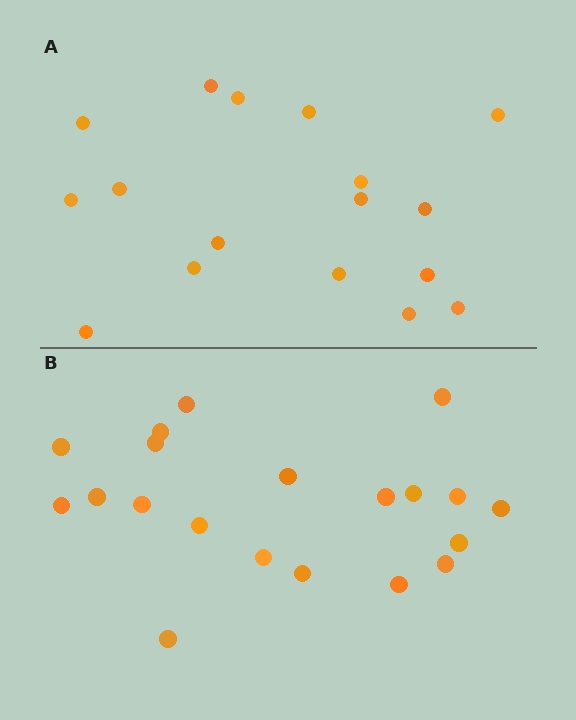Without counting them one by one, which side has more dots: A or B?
Region B (the bottom region) has more dots.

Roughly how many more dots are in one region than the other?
Region B has just a few more — roughly 2 or 3 more dots than region A.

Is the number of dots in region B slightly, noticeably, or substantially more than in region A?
Region B has only slightly more — the two regions are fairly close. The ratio is roughly 1.2 to 1.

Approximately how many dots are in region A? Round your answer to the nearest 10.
About 20 dots. (The exact count is 17, which rounds to 20.)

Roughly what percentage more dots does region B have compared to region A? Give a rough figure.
About 20% more.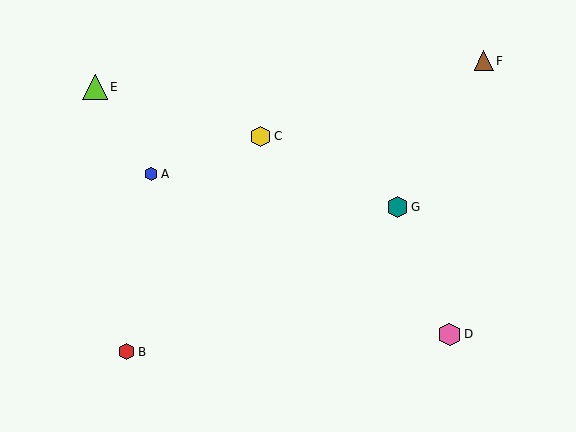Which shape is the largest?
The lime triangle (labeled E) is the largest.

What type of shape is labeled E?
Shape E is a lime triangle.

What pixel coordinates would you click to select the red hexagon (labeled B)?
Click at (127, 352) to select the red hexagon B.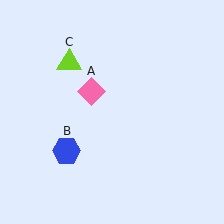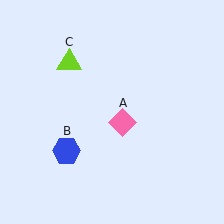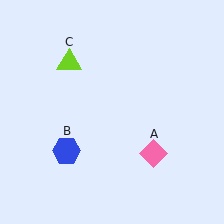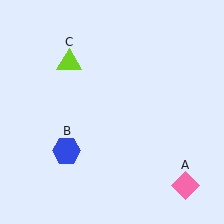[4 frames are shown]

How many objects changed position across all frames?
1 object changed position: pink diamond (object A).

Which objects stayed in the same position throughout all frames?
Blue hexagon (object B) and lime triangle (object C) remained stationary.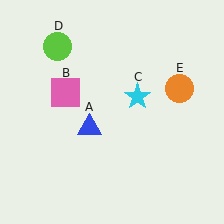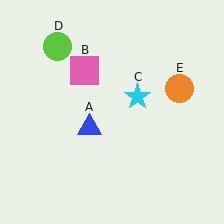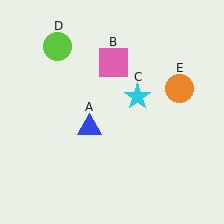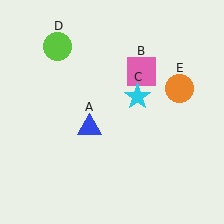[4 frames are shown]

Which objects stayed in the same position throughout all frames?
Blue triangle (object A) and cyan star (object C) and lime circle (object D) and orange circle (object E) remained stationary.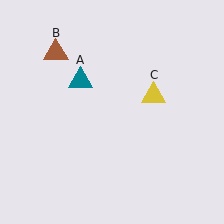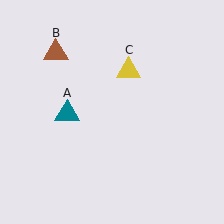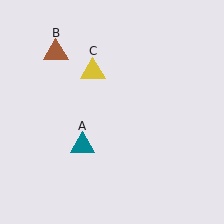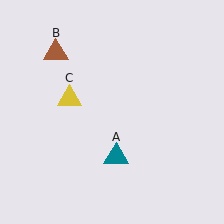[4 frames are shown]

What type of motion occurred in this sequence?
The teal triangle (object A), yellow triangle (object C) rotated counterclockwise around the center of the scene.